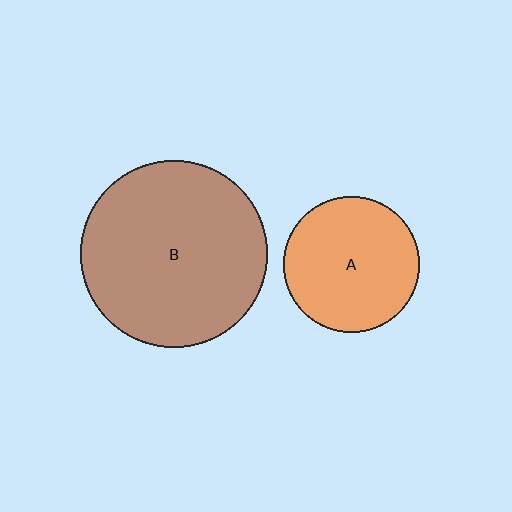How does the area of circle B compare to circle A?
Approximately 1.9 times.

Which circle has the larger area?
Circle B (brown).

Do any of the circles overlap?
No, none of the circles overlap.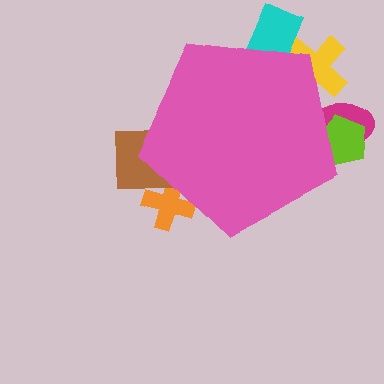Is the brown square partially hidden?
Yes, the brown square is partially hidden behind the pink pentagon.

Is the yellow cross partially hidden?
Yes, the yellow cross is partially hidden behind the pink pentagon.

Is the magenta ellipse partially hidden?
Yes, the magenta ellipse is partially hidden behind the pink pentagon.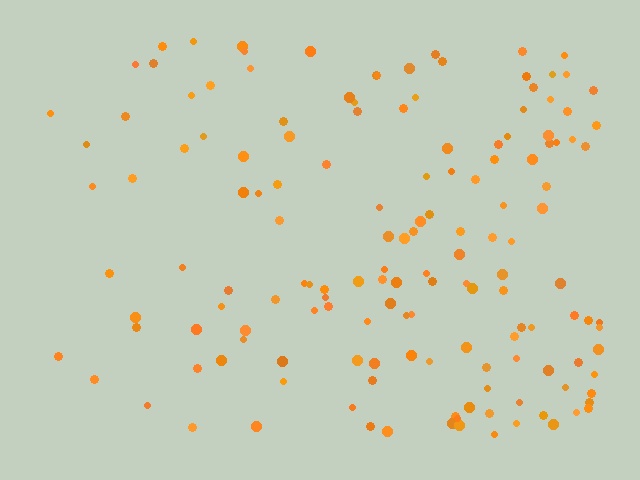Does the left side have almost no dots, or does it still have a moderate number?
Still a moderate number, just noticeably fewer than the right.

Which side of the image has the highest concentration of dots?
The right.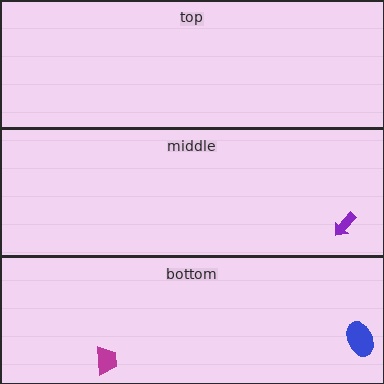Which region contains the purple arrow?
The middle region.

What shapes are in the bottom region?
The blue ellipse, the magenta trapezoid.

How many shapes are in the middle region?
1.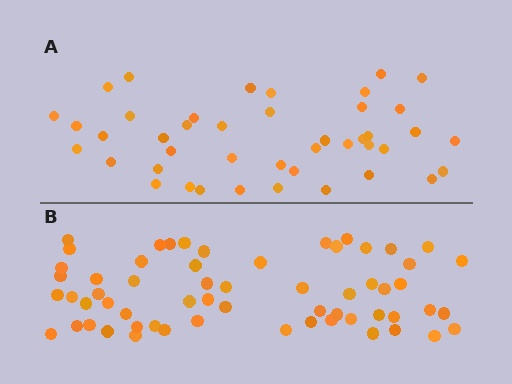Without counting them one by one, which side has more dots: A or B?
Region B (the bottom region) has more dots.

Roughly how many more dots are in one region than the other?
Region B has approximately 15 more dots than region A.